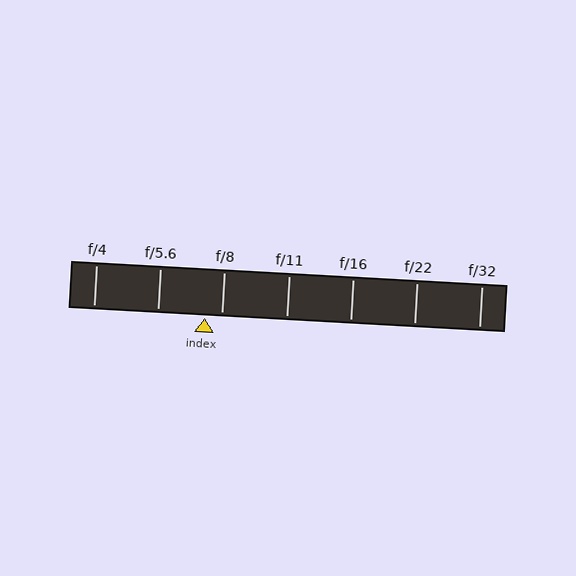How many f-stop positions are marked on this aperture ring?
There are 7 f-stop positions marked.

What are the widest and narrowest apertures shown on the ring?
The widest aperture shown is f/4 and the narrowest is f/32.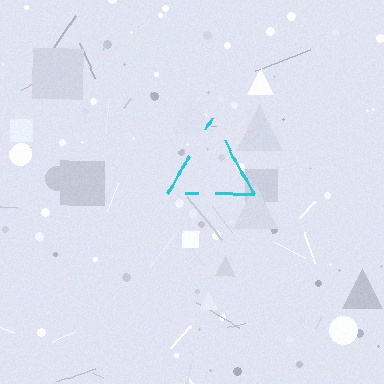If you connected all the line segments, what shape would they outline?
They would outline a triangle.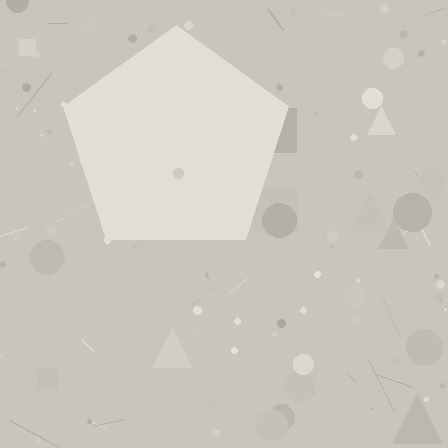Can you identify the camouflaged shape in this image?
The camouflaged shape is a pentagon.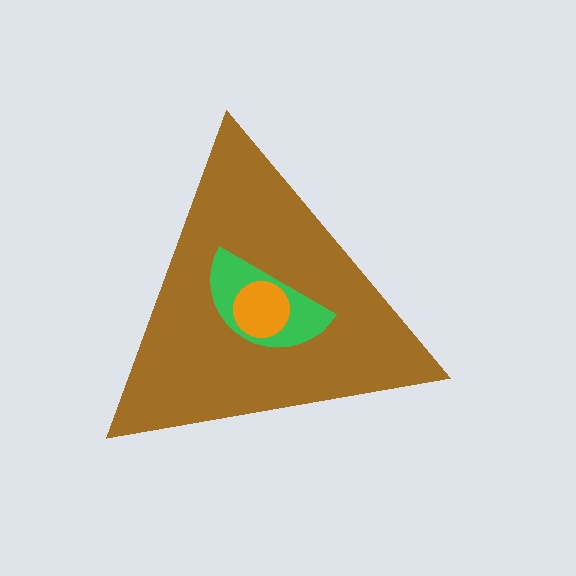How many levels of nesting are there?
3.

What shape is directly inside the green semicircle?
The orange circle.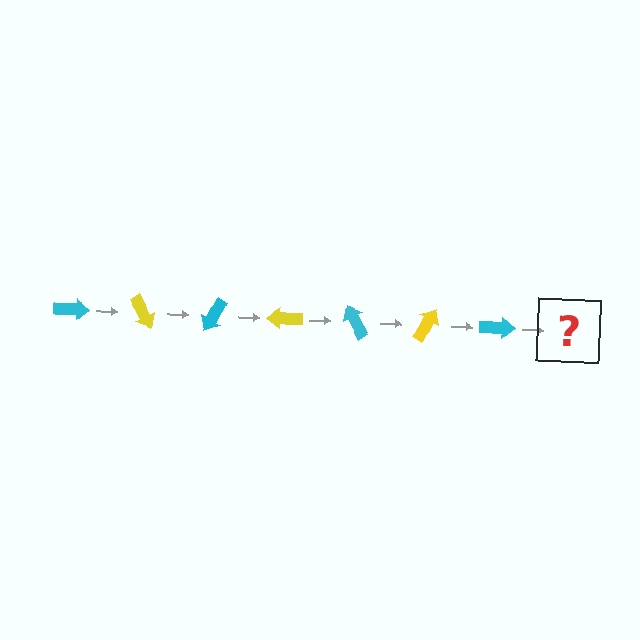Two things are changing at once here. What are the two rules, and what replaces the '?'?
The two rules are that it rotates 60 degrees each step and the color cycles through cyan and yellow. The '?' should be a yellow arrow, rotated 420 degrees from the start.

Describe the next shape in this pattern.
It should be a yellow arrow, rotated 420 degrees from the start.